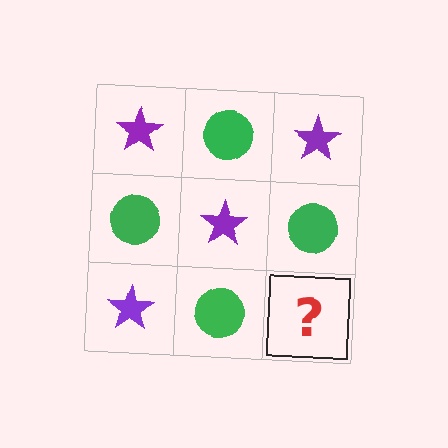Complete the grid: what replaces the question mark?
The question mark should be replaced with a purple star.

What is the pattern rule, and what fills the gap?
The rule is that it alternates purple star and green circle in a checkerboard pattern. The gap should be filled with a purple star.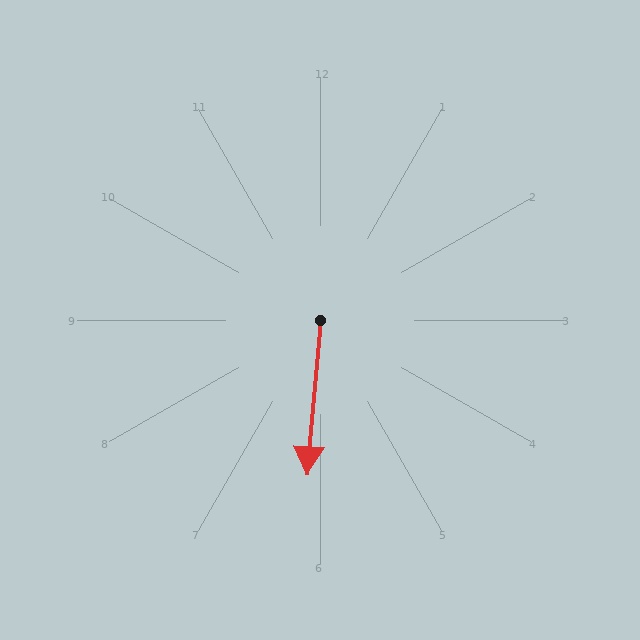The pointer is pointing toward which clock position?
Roughly 6 o'clock.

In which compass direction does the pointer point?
South.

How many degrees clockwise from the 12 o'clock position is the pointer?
Approximately 185 degrees.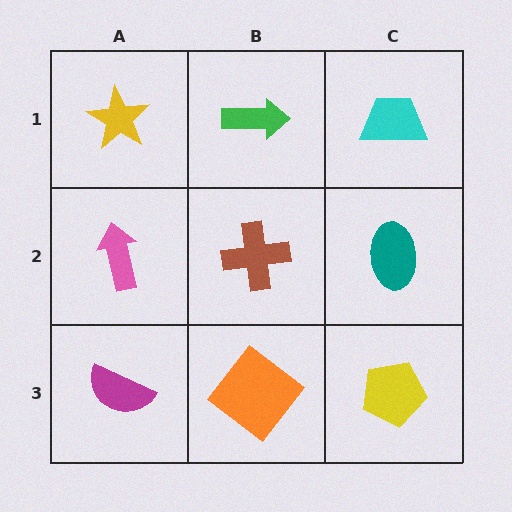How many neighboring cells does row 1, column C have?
2.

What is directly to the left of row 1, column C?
A green arrow.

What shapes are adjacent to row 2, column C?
A cyan trapezoid (row 1, column C), a yellow pentagon (row 3, column C), a brown cross (row 2, column B).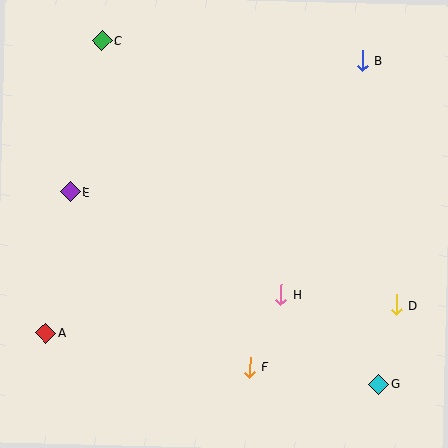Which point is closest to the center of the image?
Point H at (281, 295) is closest to the center.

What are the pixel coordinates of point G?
Point G is at (379, 384).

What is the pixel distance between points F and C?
The distance between F and C is 358 pixels.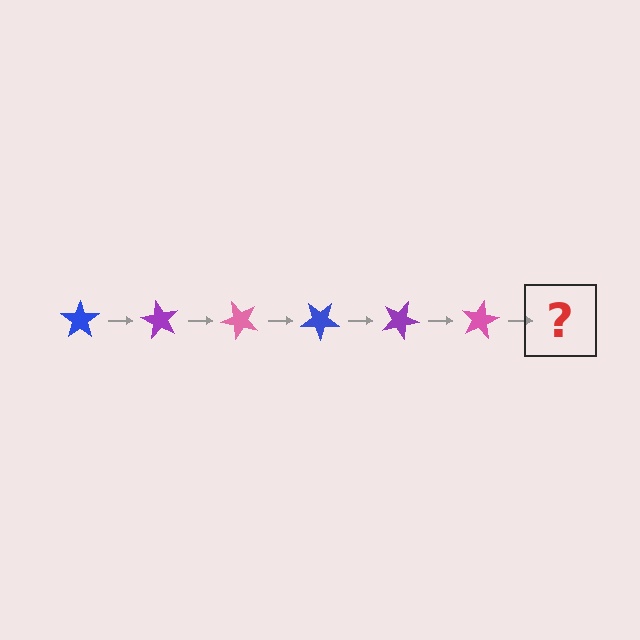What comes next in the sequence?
The next element should be a blue star, rotated 360 degrees from the start.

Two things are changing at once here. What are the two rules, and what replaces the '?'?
The two rules are that it rotates 60 degrees each step and the color cycles through blue, purple, and pink. The '?' should be a blue star, rotated 360 degrees from the start.